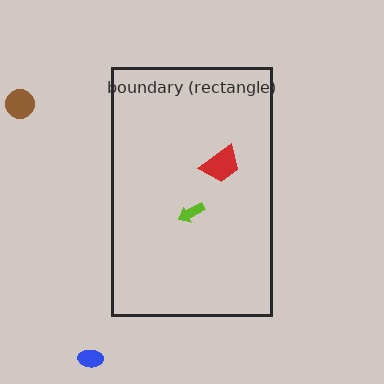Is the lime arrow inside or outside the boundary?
Inside.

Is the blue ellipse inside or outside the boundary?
Outside.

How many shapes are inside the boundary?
2 inside, 2 outside.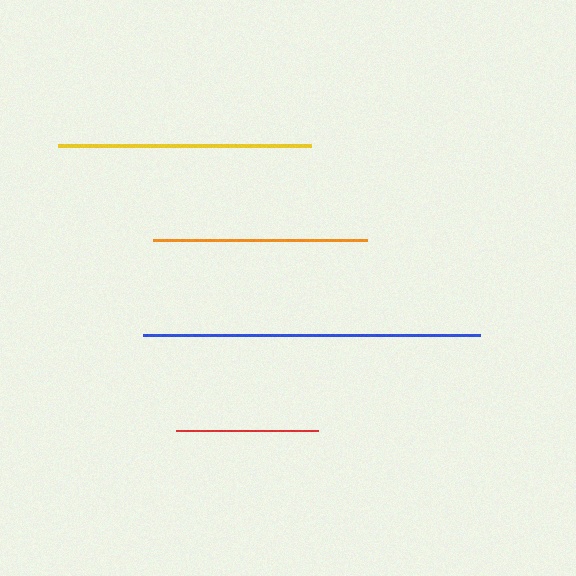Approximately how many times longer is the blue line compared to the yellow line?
The blue line is approximately 1.3 times the length of the yellow line.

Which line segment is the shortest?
The red line is the shortest at approximately 142 pixels.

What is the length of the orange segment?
The orange segment is approximately 214 pixels long.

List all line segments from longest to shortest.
From longest to shortest: blue, yellow, orange, red.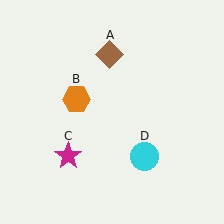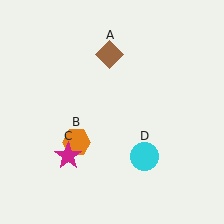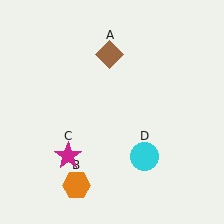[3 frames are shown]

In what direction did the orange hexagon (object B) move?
The orange hexagon (object B) moved down.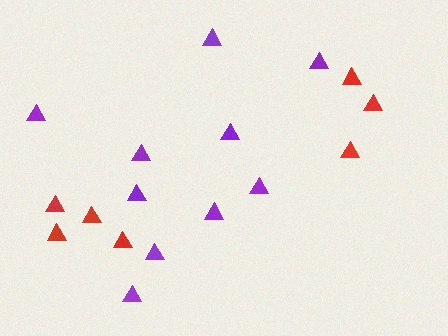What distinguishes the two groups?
There are 2 groups: one group of purple triangles (10) and one group of red triangles (7).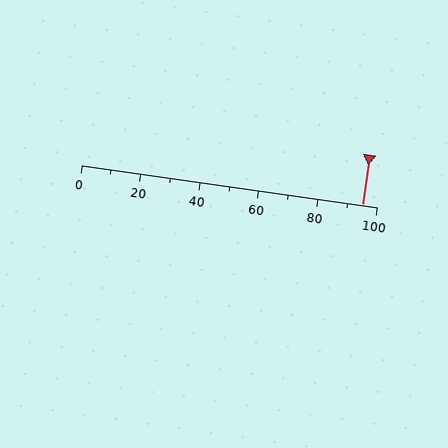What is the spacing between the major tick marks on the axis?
The major ticks are spaced 20 apart.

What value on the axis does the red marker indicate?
The marker indicates approximately 95.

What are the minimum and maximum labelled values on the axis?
The axis runs from 0 to 100.